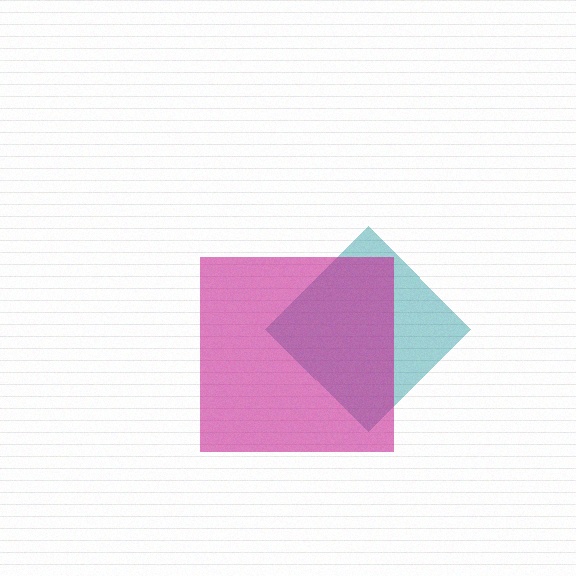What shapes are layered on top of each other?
The layered shapes are: a teal diamond, a magenta square.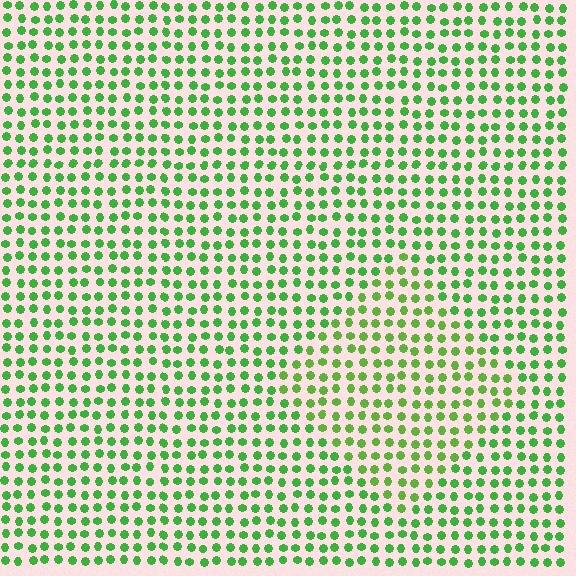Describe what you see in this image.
The image is filled with small green elements in a uniform arrangement. A diamond-shaped region is visible where the elements are tinted to a slightly different hue, forming a subtle color boundary.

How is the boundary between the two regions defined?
The boundary is defined purely by a slight shift in hue (about 19 degrees). Spacing, size, and orientation are identical on both sides.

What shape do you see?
I see a diamond.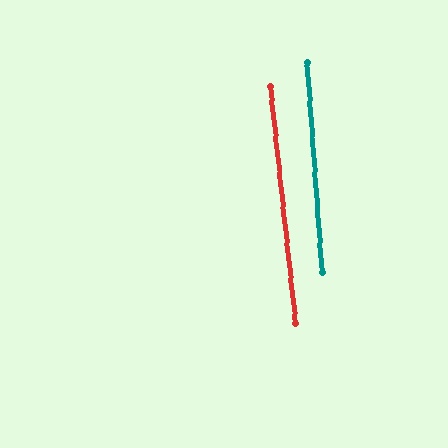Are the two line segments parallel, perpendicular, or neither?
Parallel — their directions differ by only 2.0°.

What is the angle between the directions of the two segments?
Approximately 2 degrees.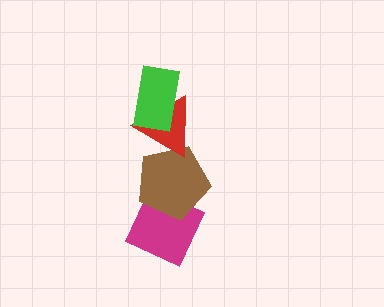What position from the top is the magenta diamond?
The magenta diamond is 4th from the top.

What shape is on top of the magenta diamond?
The brown pentagon is on top of the magenta diamond.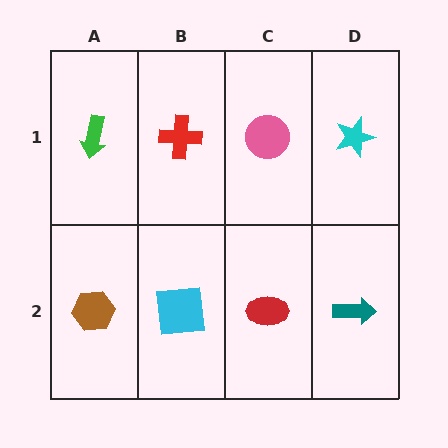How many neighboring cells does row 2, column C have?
3.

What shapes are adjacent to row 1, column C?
A red ellipse (row 2, column C), a red cross (row 1, column B), a cyan star (row 1, column D).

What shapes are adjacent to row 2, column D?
A cyan star (row 1, column D), a red ellipse (row 2, column C).